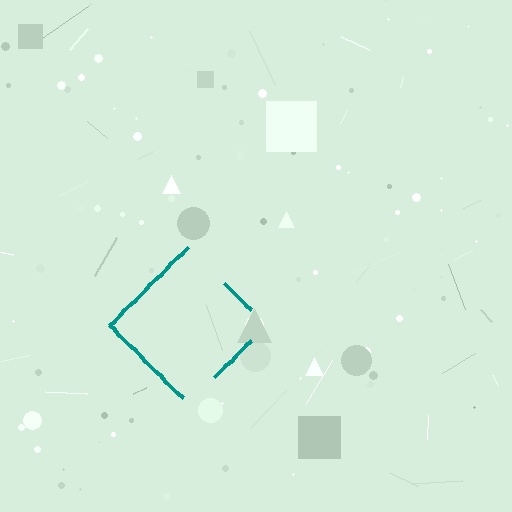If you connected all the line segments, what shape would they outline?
They would outline a diamond.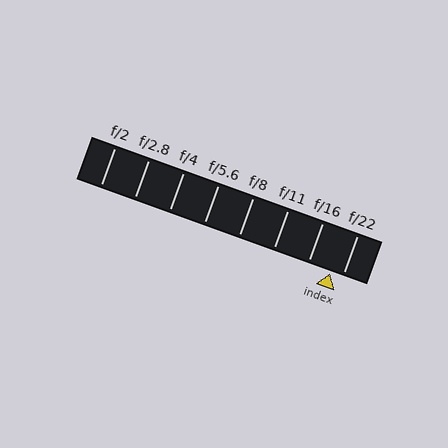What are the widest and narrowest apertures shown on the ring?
The widest aperture shown is f/2 and the narrowest is f/22.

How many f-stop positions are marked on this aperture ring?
There are 8 f-stop positions marked.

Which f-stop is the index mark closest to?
The index mark is closest to f/22.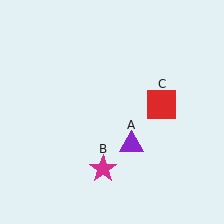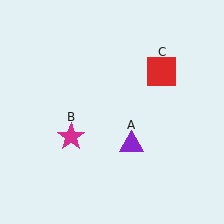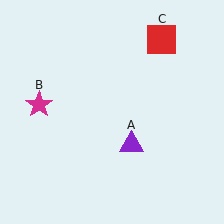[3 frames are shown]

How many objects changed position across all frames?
2 objects changed position: magenta star (object B), red square (object C).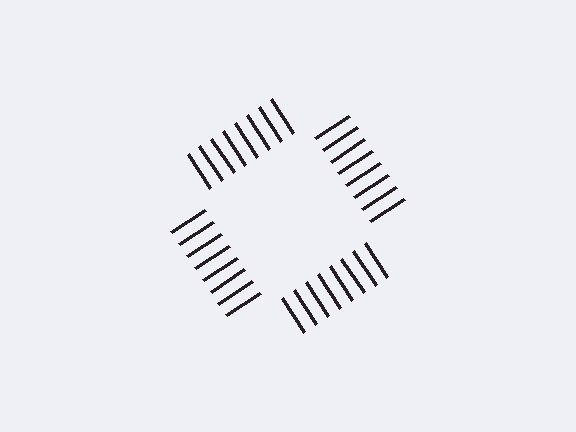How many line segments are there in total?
32 — 8 along each of the 4 edges.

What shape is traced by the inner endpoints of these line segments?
An illusory square — the line segments terminate on its edges but no continuous stroke is drawn.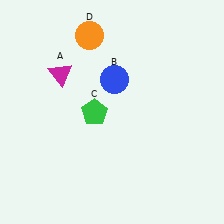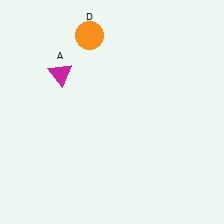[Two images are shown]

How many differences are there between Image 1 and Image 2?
There are 2 differences between the two images.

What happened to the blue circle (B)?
The blue circle (B) was removed in Image 2. It was in the top-right area of Image 1.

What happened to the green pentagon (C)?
The green pentagon (C) was removed in Image 2. It was in the bottom-left area of Image 1.